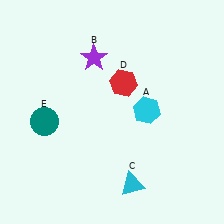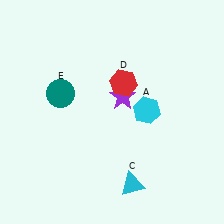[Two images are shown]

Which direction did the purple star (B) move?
The purple star (B) moved down.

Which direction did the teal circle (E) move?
The teal circle (E) moved up.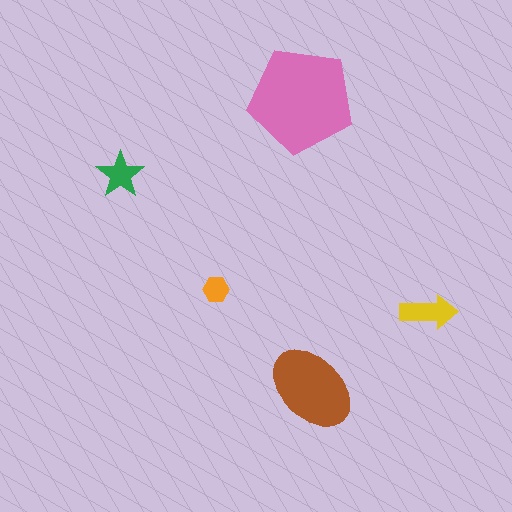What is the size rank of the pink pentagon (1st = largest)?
1st.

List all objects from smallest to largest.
The orange hexagon, the green star, the yellow arrow, the brown ellipse, the pink pentagon.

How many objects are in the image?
There are 5 objects in the image.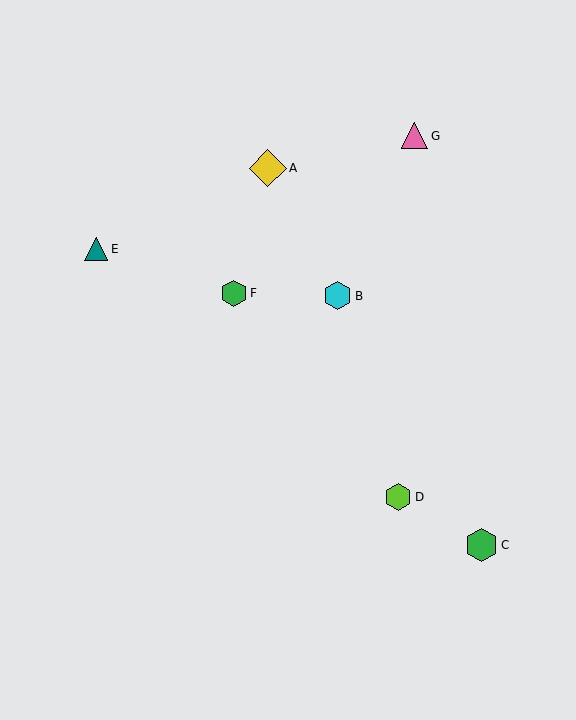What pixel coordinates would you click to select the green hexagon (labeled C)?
Click at (482, 545) to select the green hexagon C.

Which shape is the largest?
The yellow diamond (labeled A) is the largest.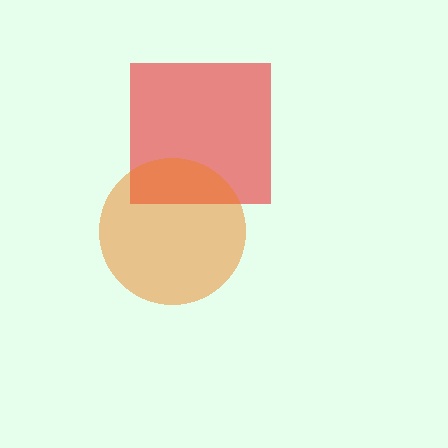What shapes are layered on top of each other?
The layered shapes are: a red square, an orange circle.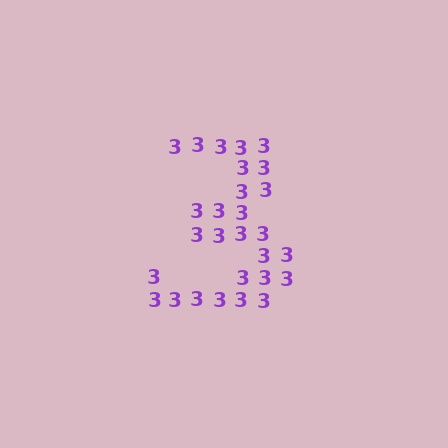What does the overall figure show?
The overall figure shows the digit 3.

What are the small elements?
The small elements are digit 3's.